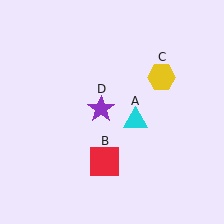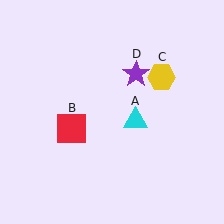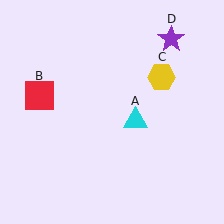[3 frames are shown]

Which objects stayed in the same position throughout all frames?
Cyan triangle (object A) and yellow hexagon (object C) remained stationary.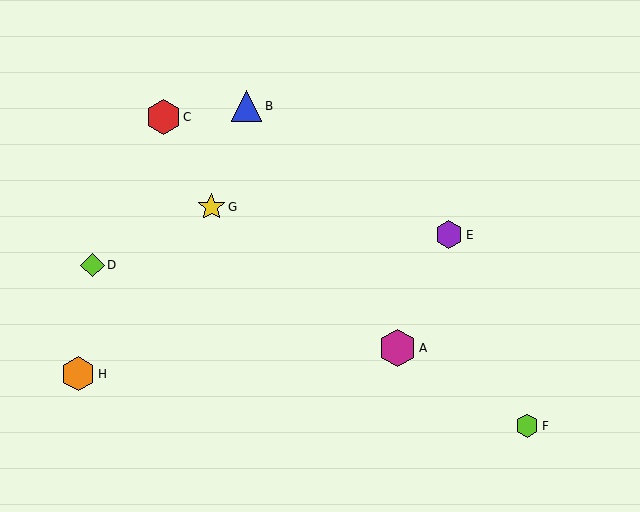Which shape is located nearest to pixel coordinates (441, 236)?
The purple hexagon (labeled E) at (449, 235) is nearest to that location.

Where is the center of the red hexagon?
The center of the red hexagon is at (163, 117).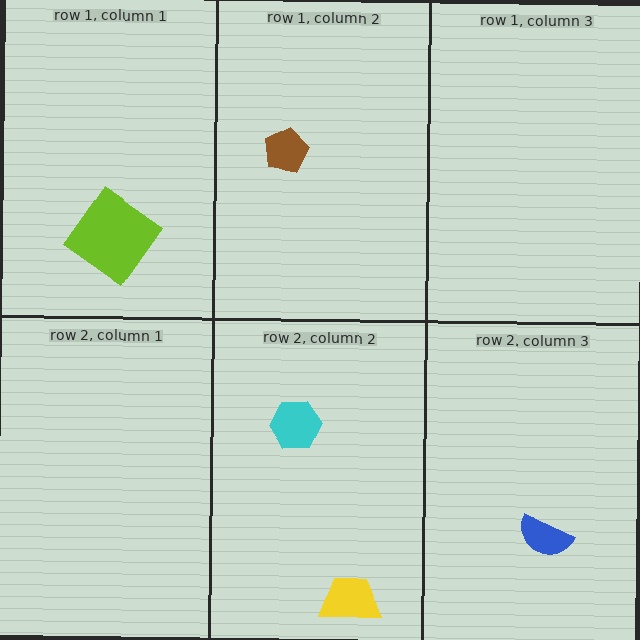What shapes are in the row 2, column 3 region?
The blue semicircle.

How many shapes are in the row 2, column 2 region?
2.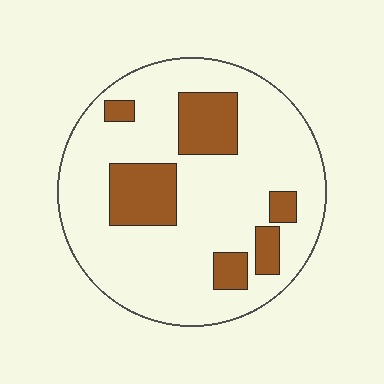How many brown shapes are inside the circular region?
6.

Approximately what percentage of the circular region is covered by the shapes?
Approximately 20%.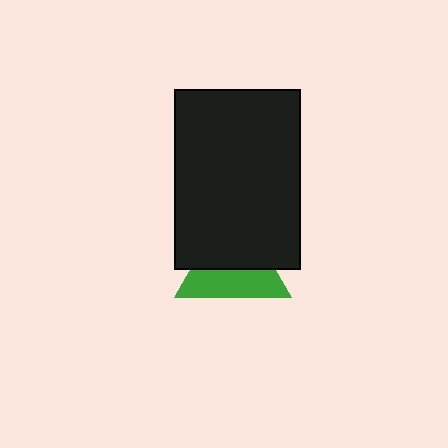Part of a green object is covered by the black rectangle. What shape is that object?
It is a triangle.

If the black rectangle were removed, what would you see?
You would see the complete green triangle.